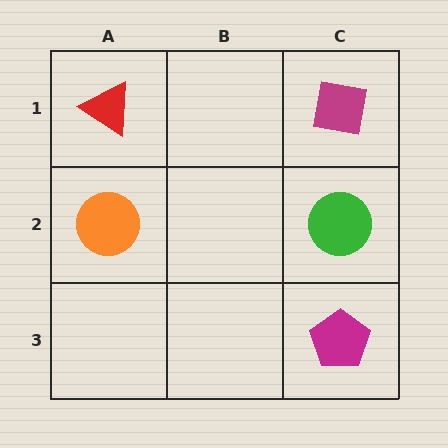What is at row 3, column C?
A magenta pentagon.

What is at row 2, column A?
An orange circle.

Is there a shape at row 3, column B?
No, that cell is empty.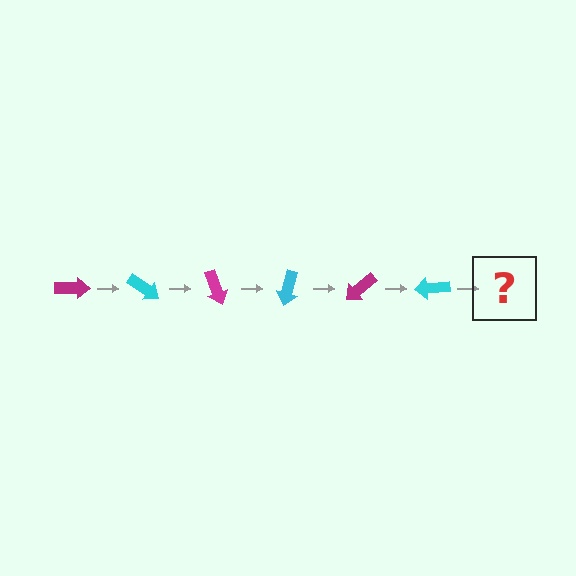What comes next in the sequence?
The next element should be a magenta arrow, rotated 210 degrees from the start.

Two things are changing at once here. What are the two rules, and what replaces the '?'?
The two rules are that it rotates 35 degrees each step and the color cycles through magenta and cyan. The '?' should be a magenta arrow, rotated 210 degrees from the start.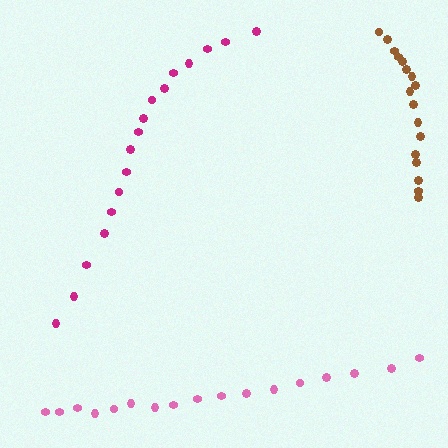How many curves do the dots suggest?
There are 3 distinct paths.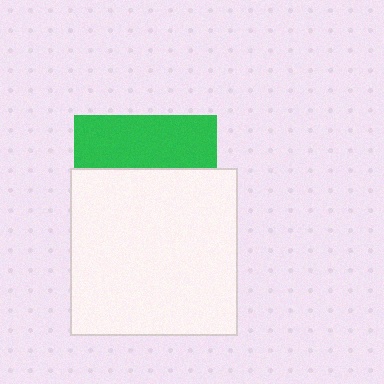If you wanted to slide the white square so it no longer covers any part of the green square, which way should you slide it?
Slide it down — that is the most direct way to separate the two shapes.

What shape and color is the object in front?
The object in front is a white square.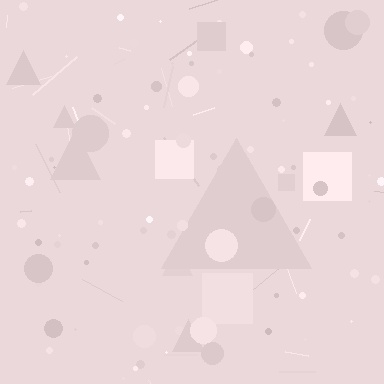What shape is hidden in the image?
A triangle is hidden in the image.